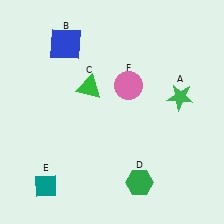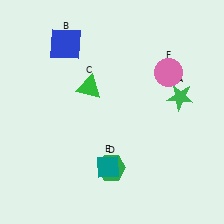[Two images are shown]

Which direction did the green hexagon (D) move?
The green hexagon (D) moved left.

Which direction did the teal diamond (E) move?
The teal diamond (E) moved right.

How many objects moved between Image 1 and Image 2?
3 objects moved between the two images.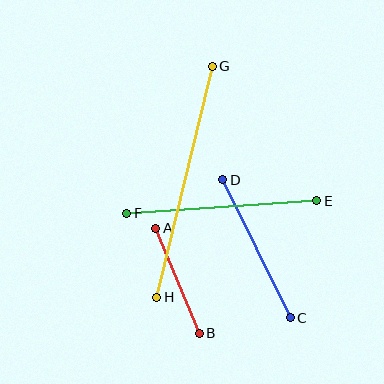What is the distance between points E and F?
The distance is approximately 191 pixels.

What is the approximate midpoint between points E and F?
The midpoint is at approximately (222, 207) pixels.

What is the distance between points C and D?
The distance is approximately 154 pixels.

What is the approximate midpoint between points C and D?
The midpoint is at approximately (257, 249) pixels.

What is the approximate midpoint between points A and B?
The midpoint is at approximately (177, 281) pixels.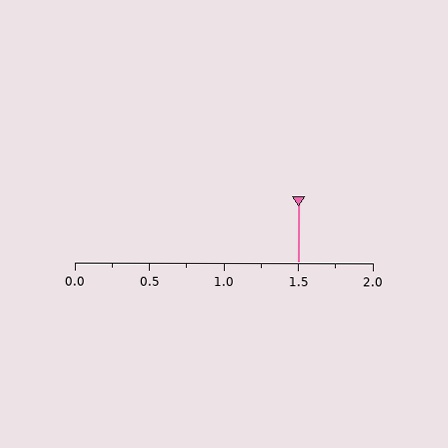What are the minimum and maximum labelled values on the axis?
The axis runs from 0.0 to 2.0.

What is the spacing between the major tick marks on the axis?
The major ticks are spaced 0.5 apart.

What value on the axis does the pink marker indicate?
The marker indicates approximately 1.5.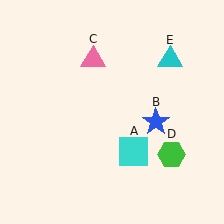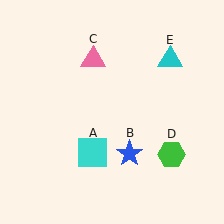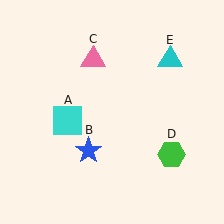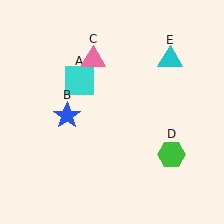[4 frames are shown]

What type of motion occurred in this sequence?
The cyan square (object A), blue star (object B) rotated clockwise around the center of the scene.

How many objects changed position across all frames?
2 objects changed position: cyan square (object A), blue star (object B).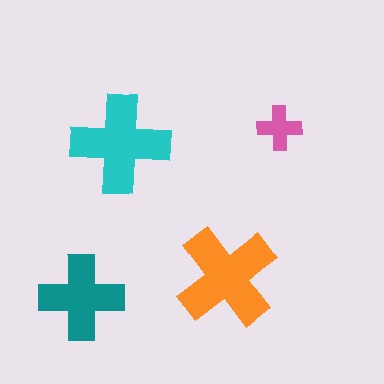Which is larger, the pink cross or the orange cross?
The orange one.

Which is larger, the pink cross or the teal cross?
The teal one.